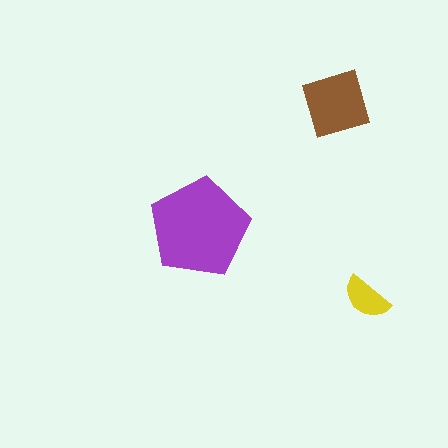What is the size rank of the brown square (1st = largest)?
2nd.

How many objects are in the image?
There are 3 objects in the image.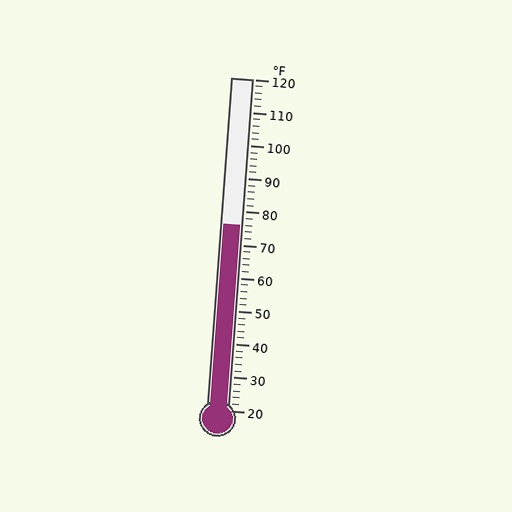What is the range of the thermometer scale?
The thermometer scale ranges from 20°F to 120°F.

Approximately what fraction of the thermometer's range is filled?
The thermometer is filled to approximately 55% of its range.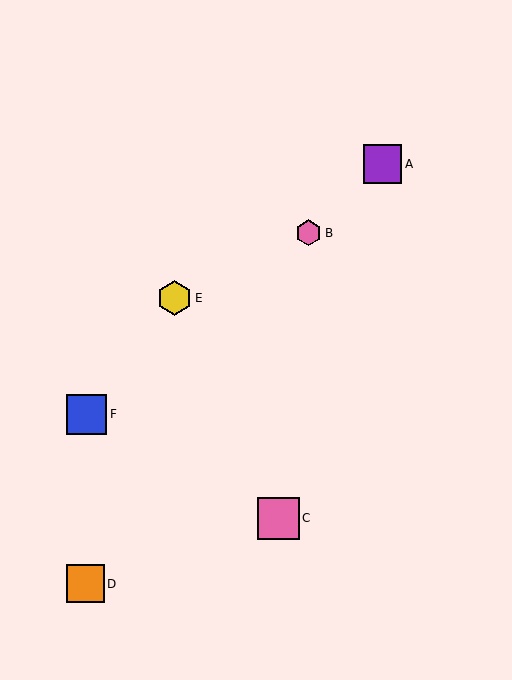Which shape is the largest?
The pink square (labeled C) is the largest.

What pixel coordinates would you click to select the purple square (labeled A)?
Click at (383, 164) to select the purple square A.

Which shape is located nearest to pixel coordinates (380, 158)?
The purple square (labeled A) at (383, 164) is nearest to that location.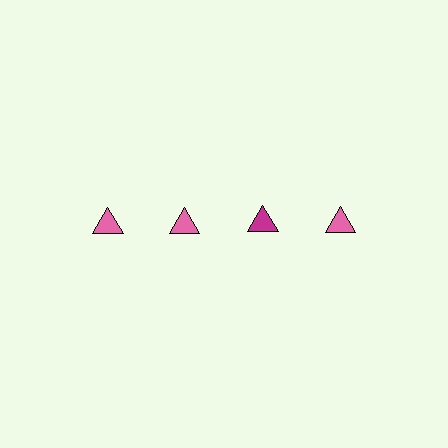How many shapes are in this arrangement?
There are 4 shapes arranged in a grid pattern.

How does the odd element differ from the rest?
It has a different color: magenta instead of pink.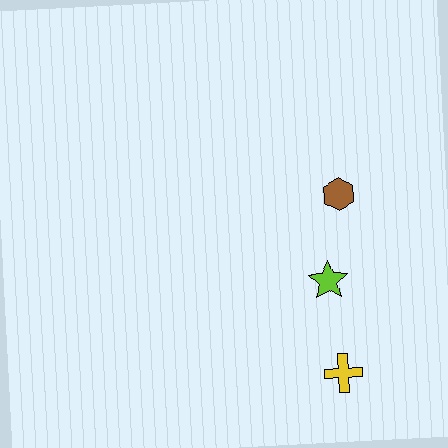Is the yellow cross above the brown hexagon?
No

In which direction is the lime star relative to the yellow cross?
The lime star is above the yellow cross.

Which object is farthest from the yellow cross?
The brown hexagon is farthest from the yellow cross.